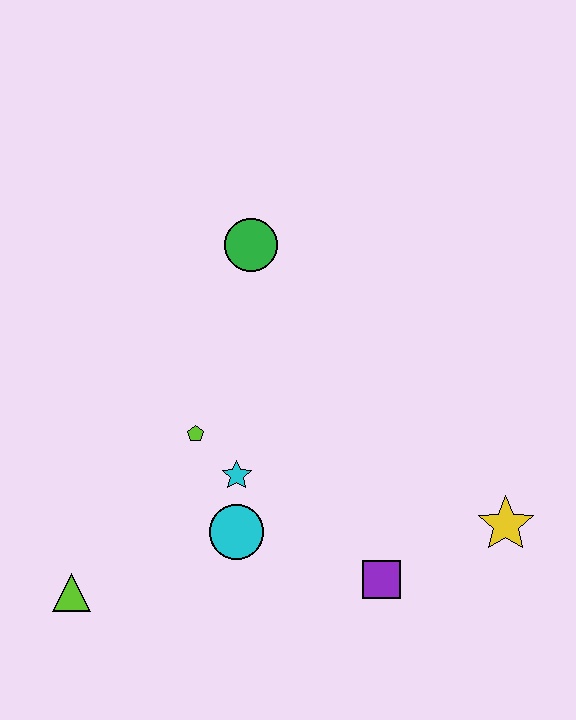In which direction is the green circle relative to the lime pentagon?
The green circle is above the lime pentagon.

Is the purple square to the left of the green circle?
No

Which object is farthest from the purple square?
The green circle is farthest from the purple square.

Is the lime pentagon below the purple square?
No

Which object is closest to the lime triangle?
The cyan circle is closest to the lime triangle.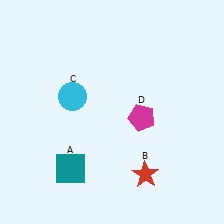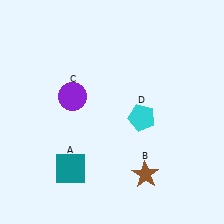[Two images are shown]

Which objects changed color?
B changed from red to brown. C changed from cyan to purple. D changed from magenta to cyan.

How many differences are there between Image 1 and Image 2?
There are 3 differences between the two images.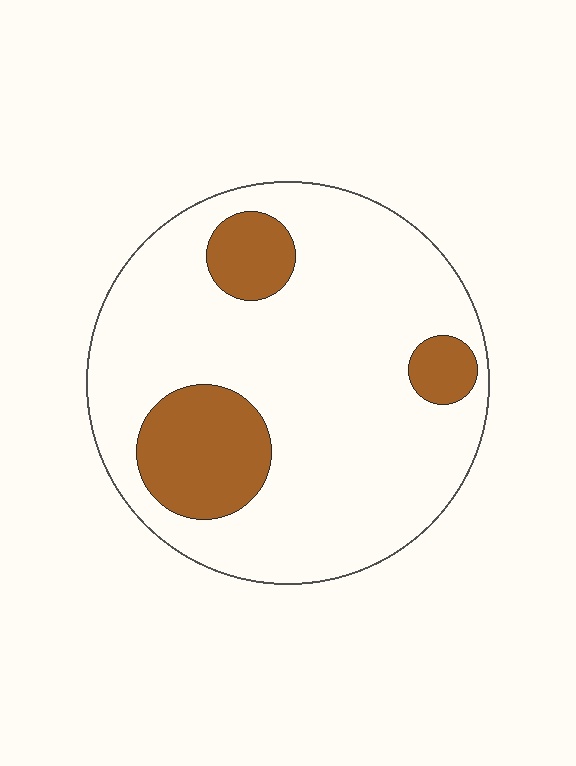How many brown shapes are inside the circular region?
3.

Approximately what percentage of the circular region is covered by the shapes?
Approximately 20%.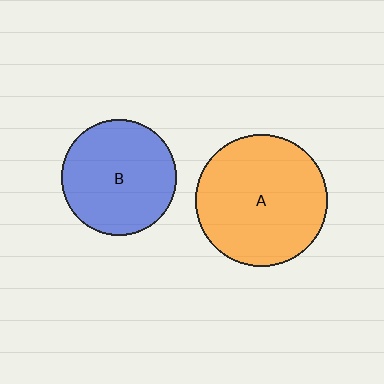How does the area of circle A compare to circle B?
Approximately 1.3 times.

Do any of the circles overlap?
No, none of the circles overlap.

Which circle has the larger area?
Circle A (orange).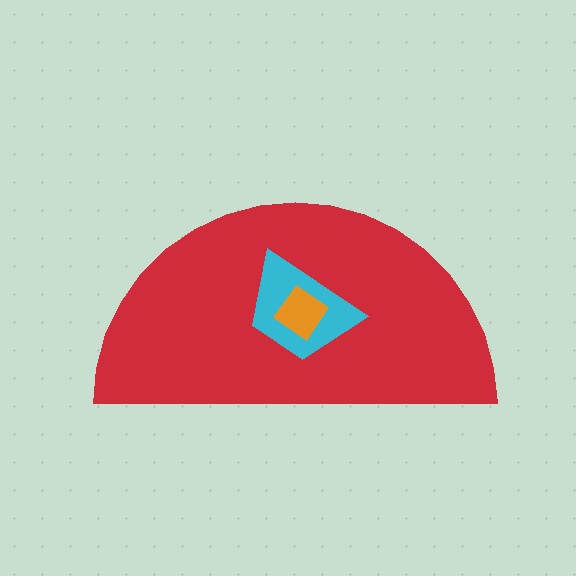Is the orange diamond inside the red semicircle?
Yes.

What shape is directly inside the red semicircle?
The cyan trapezoid.